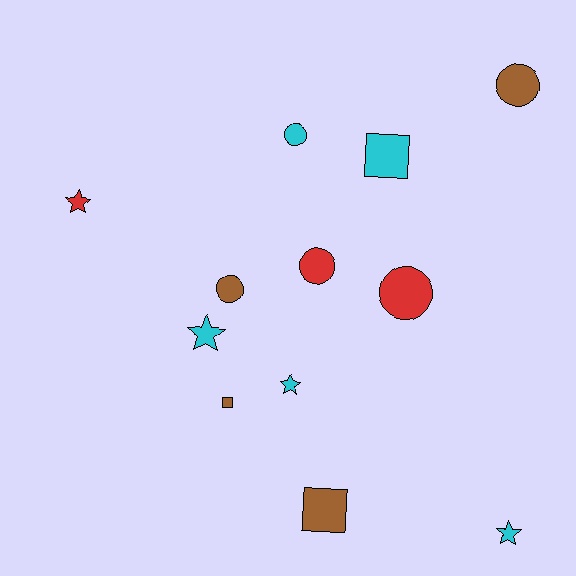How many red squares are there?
There are no red squares.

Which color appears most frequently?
Cyan, with 5 objects.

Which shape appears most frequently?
Circle, with 5 objects.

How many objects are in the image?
There are 12 objects.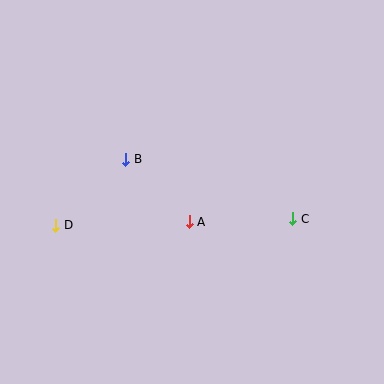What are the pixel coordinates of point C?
Point C is at (293, 219).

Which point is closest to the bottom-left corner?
Point D is closest to the bottom-left corner.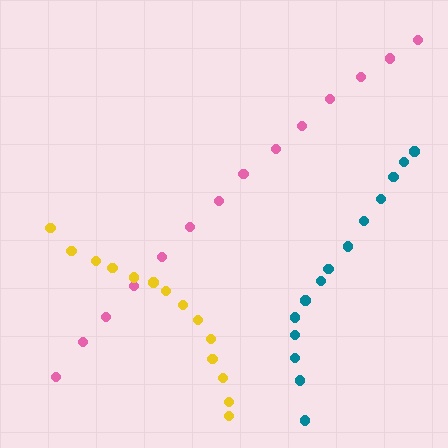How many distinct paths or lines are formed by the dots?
There are 3 distinct paths.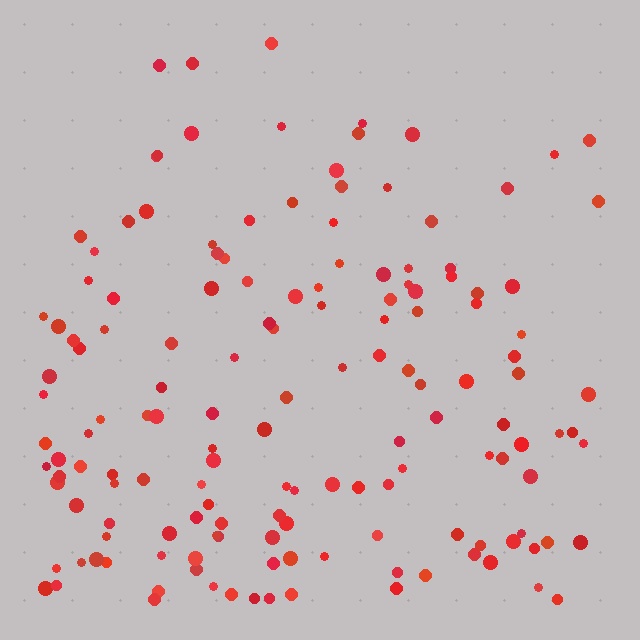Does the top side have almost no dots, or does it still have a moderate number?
Still a moderate number, just noticeably fewer than the bottom.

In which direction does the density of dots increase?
From top to bottom, with the bottom side densest.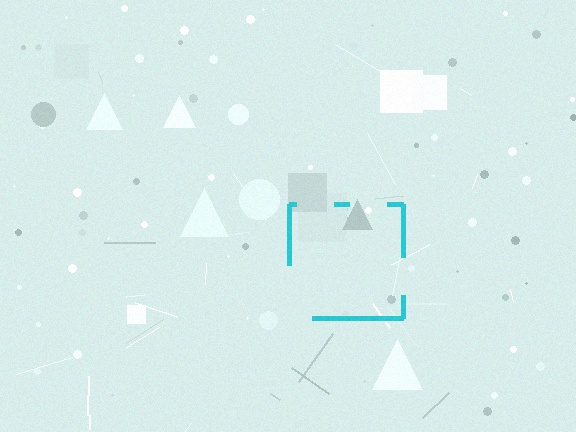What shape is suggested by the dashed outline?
The dashed outline suggests a square.